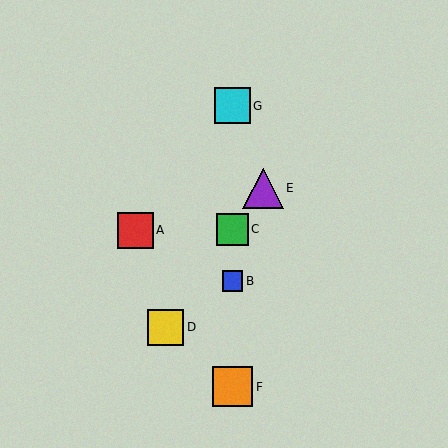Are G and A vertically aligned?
No, G is at x≈232 and A is at x≈135.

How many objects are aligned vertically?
4 objects (B, C, F, G) are aligned vertically.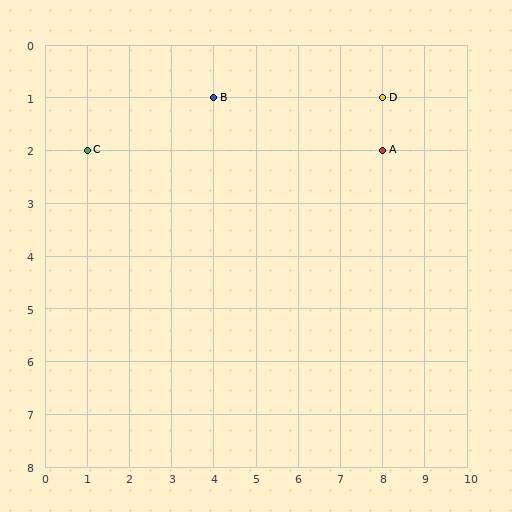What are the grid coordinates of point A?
Point A is at grid coordinates (8, 2).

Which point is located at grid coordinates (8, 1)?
Point D is at (8, 1).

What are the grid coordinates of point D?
Point D is at grid coordinates (8, 1).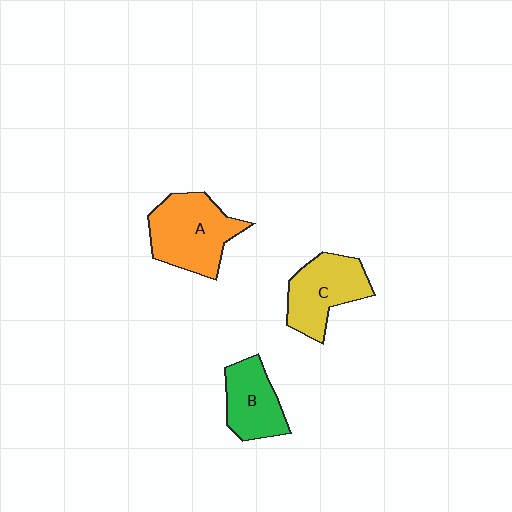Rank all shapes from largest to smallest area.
From largest to smallest: A (orange), C (yellow), B (green).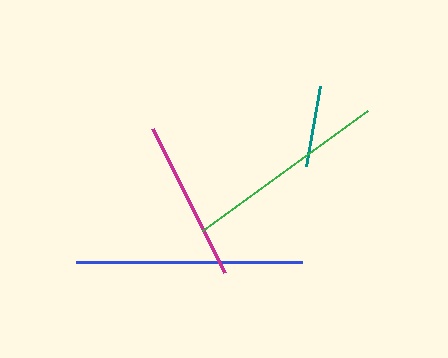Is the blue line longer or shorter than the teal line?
The blue line is longer than the teal line.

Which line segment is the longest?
The blue line is the longest at approximately 226 pixels.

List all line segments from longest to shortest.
From longest to shortest: blue, green, magenta, teal.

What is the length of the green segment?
The green segment is approximately 204 pixels long.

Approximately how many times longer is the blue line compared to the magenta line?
The blue line is approximately 1.4 times the length of the magenta line.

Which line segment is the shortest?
The teal line is the shortest at approximately 81 pixels.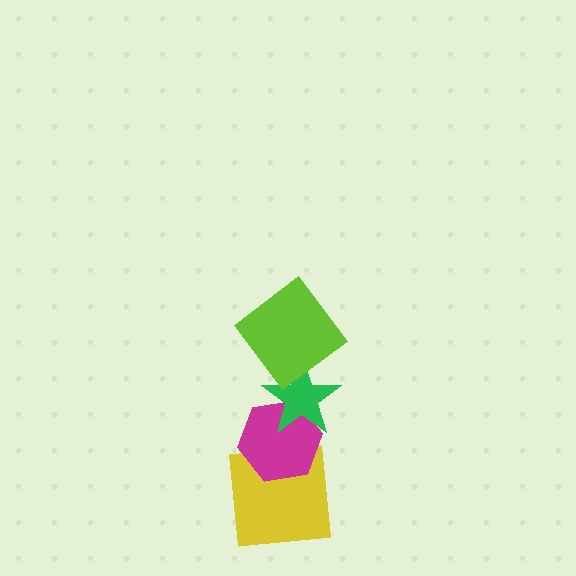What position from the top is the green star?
The green star is 2nd from the top.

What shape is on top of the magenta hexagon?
The green star is on top of the magenta hexagon.